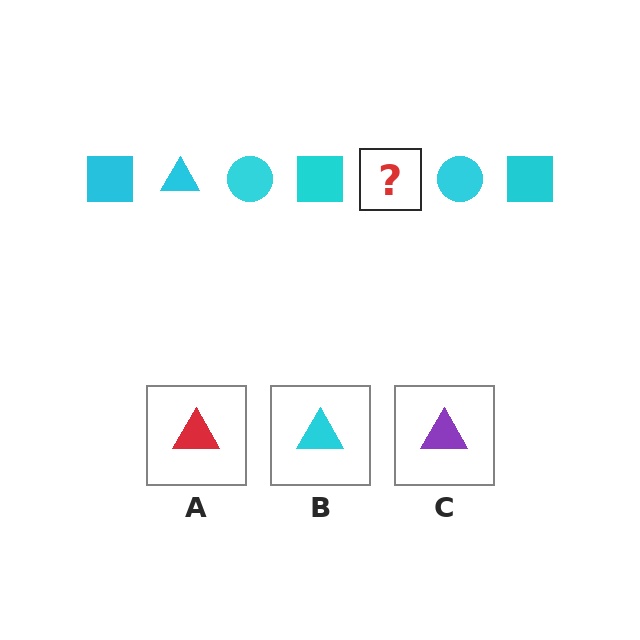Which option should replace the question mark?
Option B.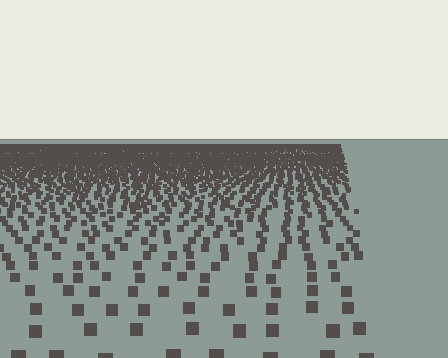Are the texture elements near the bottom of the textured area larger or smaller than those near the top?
Larger. Near the bottom, elements are closer to the viewer and appear at a bigger on-screen size.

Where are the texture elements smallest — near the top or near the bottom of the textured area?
Near the top.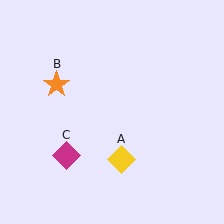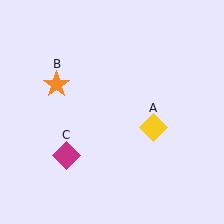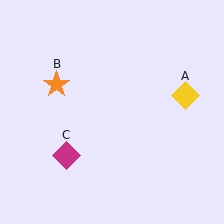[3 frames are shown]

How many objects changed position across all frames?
1 object changed position: yellow diamond (object A).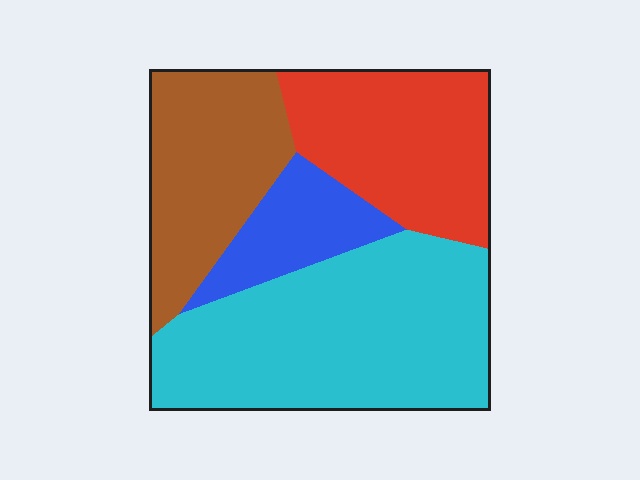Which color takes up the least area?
Blue, at roughly 10%.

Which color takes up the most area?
Cyan, at roughly 40%.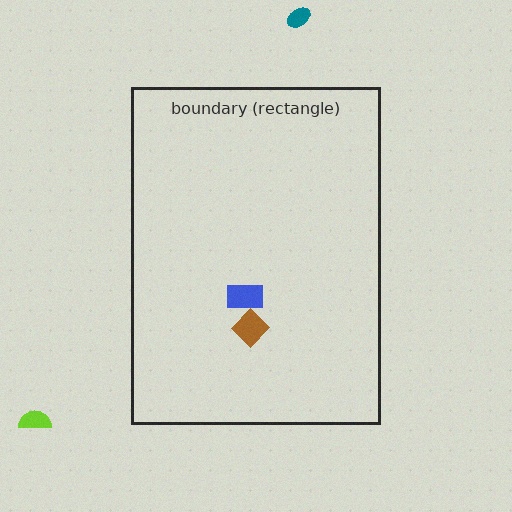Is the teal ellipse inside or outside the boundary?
Outside.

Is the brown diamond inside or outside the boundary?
Inside.